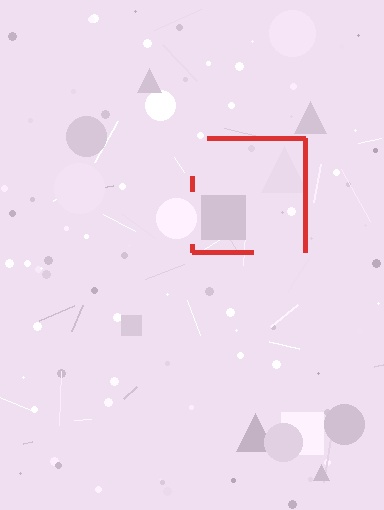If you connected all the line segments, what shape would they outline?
They would outline a square.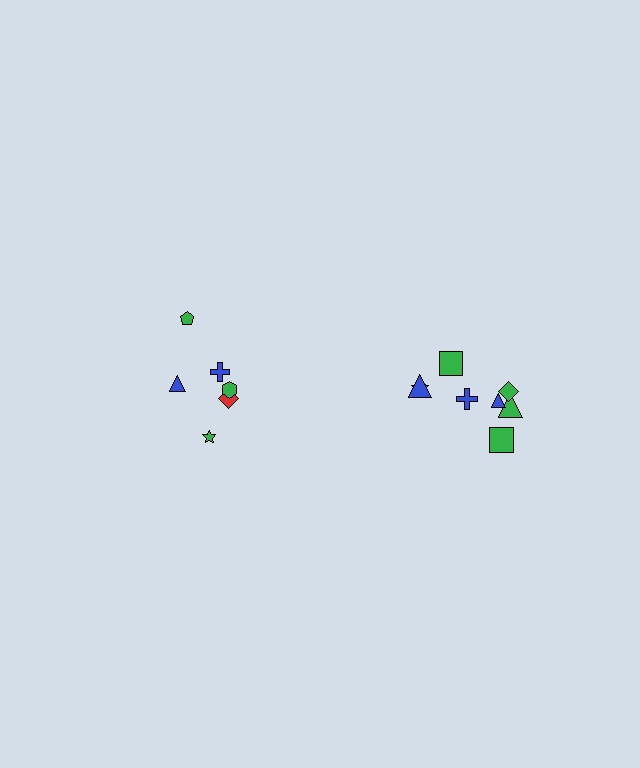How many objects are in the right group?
There are 8 objects.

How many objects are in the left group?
There are 6 objects.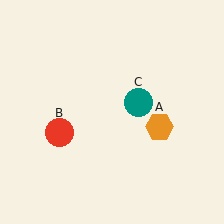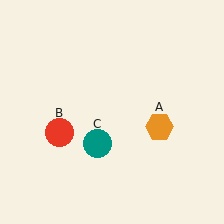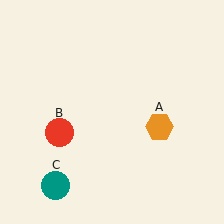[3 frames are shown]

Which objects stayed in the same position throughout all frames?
Orange hexagon (object A) and red circle (object B) remained stationary.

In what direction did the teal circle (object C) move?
The teal circle (object C) moved down and to the left.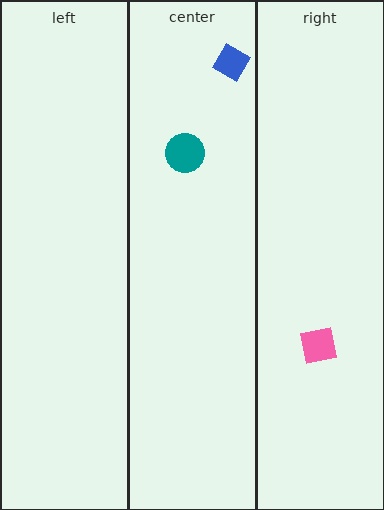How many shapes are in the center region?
2.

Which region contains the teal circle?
The center region.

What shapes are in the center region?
The blue diamond, the teal circle.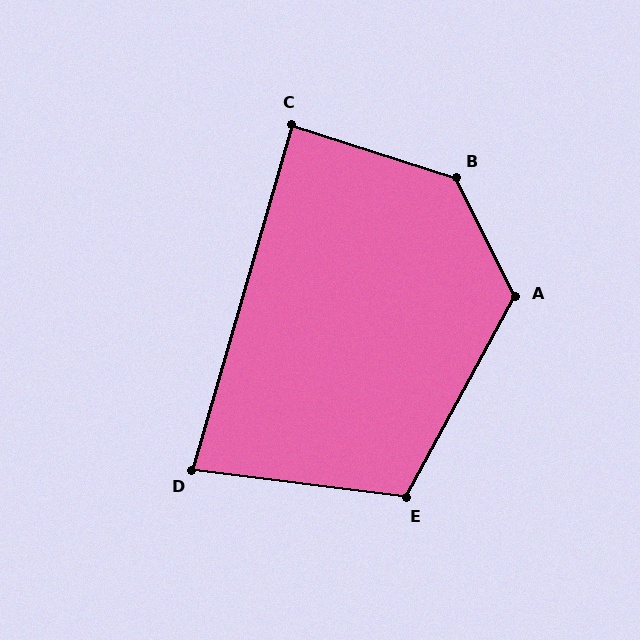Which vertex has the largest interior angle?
B, at approximately 134 degrees.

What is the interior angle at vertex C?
Approximately 88 degrees (approximately right).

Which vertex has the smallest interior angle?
D, at approximately 81 degrees.